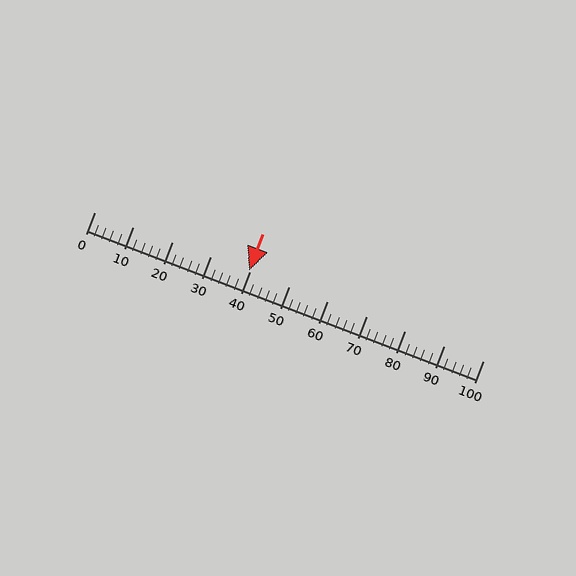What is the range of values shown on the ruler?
The ruler shows values from 0 to 100.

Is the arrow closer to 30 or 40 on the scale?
The arrow is closer to 40.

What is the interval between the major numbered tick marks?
The major tick marks are spaced 10 units apart.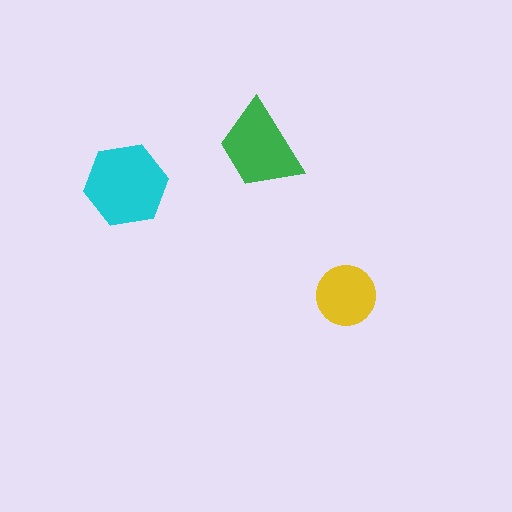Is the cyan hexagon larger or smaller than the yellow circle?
Larger.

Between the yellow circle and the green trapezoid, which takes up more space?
The green trapezoid.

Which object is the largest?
The cyan hexagon.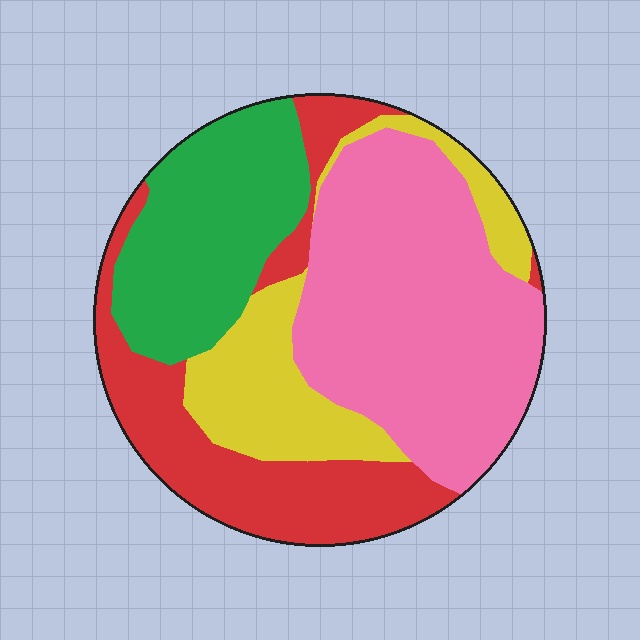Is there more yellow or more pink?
Pink.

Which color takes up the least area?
Yellow, at roughly 15%.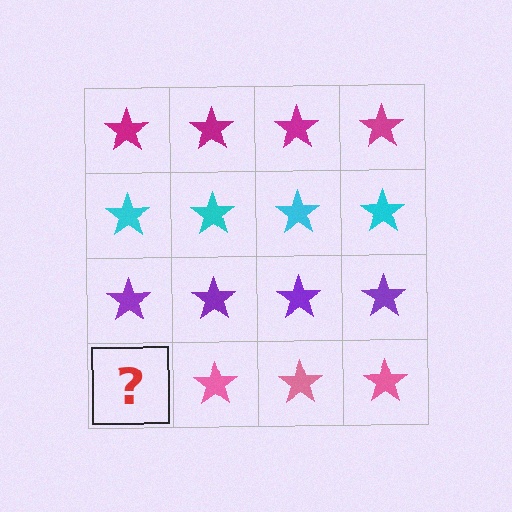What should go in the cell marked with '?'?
The missing cell should contain a pink star.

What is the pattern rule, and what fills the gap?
The rule is that each row has a consistent color. The gap should be filled with a pink star.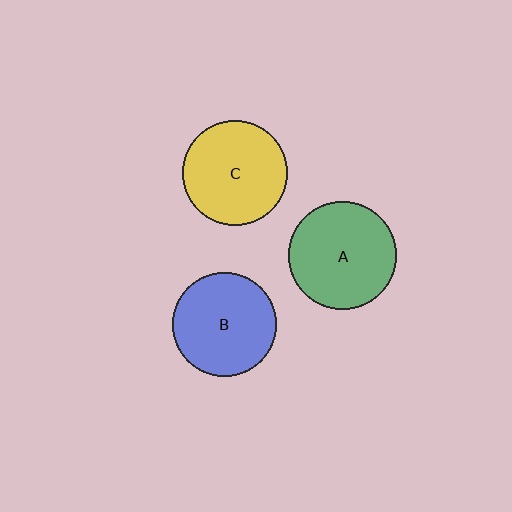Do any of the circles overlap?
No, none of the circles overlap.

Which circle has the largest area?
Circle A (green).